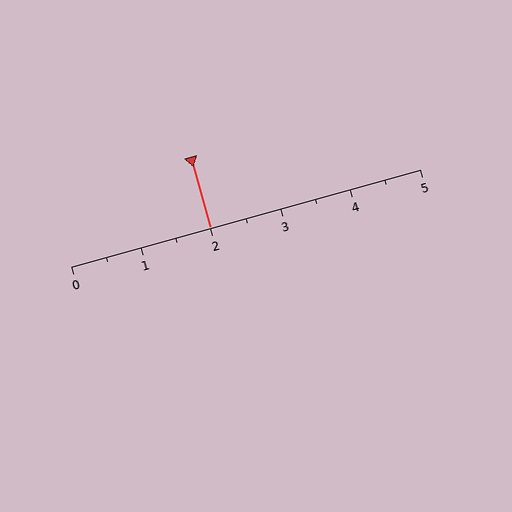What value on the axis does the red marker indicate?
The marker indicates approximately 2.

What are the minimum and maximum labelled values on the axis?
The axis runs from 0 to 5.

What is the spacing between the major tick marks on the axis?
The major ticks are spaced 1 apart.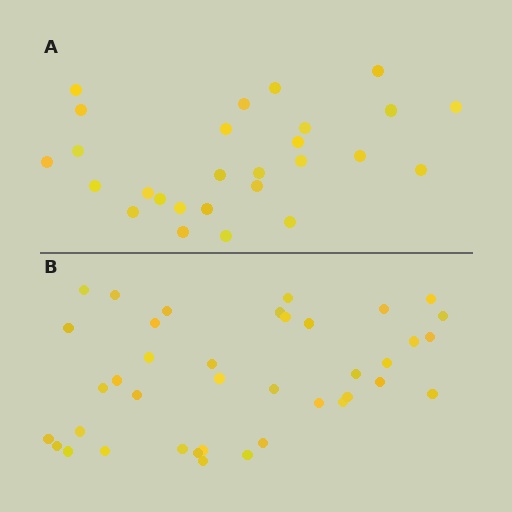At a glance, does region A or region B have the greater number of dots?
Region B (the bottom region) has more dots.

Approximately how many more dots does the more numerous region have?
Region B has roughly 12 or so more dots than region A.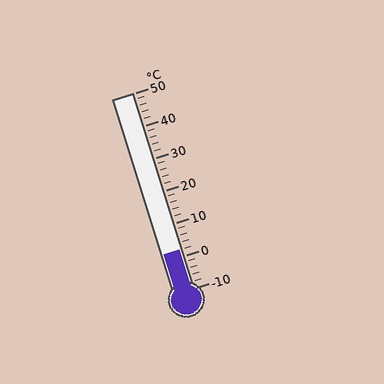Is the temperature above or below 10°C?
The temperature is below 10°C.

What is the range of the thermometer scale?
The thermometer scale ranges from -10°C to 50°C.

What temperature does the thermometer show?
The thermometer shows approximately 2°C.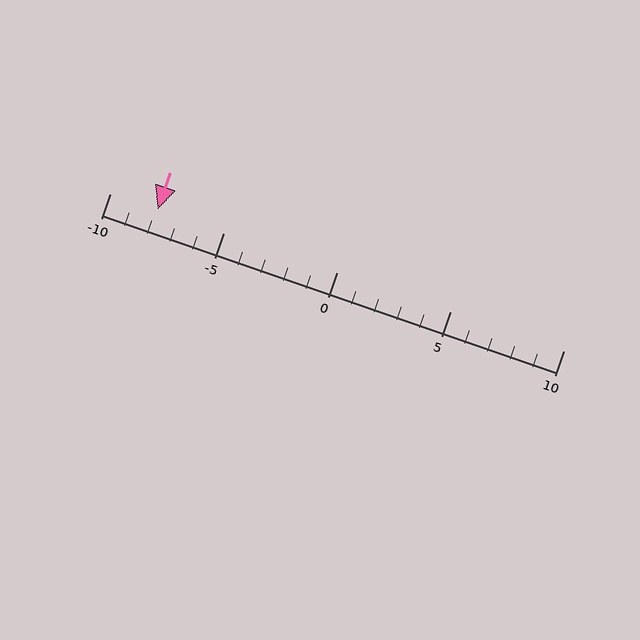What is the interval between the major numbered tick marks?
The major tick marks are spaced 5 units apart.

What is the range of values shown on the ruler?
The ruler shows values from -10 to 10.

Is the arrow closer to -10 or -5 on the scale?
The arrow is closer to -10.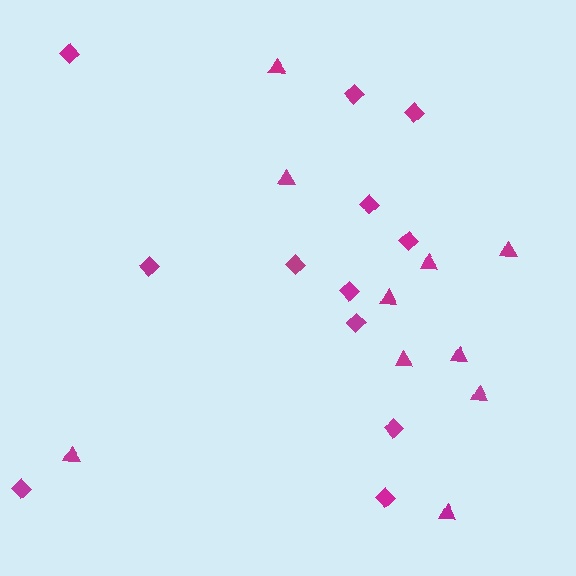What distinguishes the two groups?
There are 2 groups: one group of diamonds (12) and one group of triangles (10).